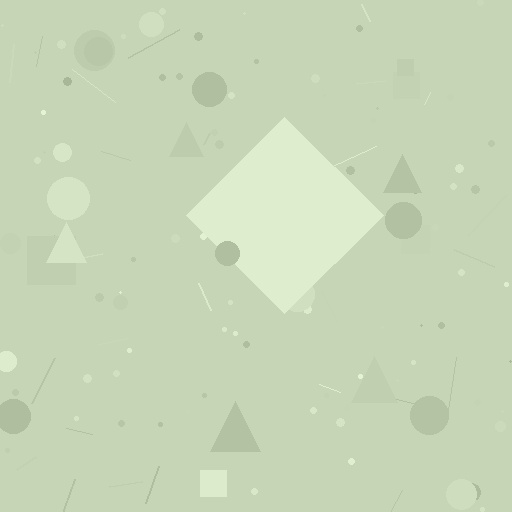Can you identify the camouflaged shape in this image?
The camouflaged shape is a diamond.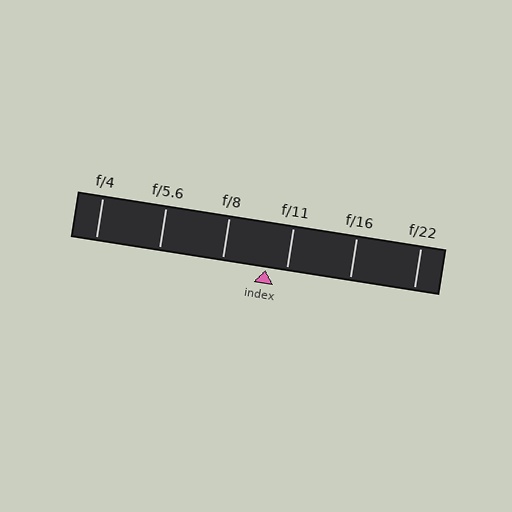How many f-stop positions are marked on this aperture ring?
There are 6 f-stop positions marked.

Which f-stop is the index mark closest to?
The index mark is closest to f/11.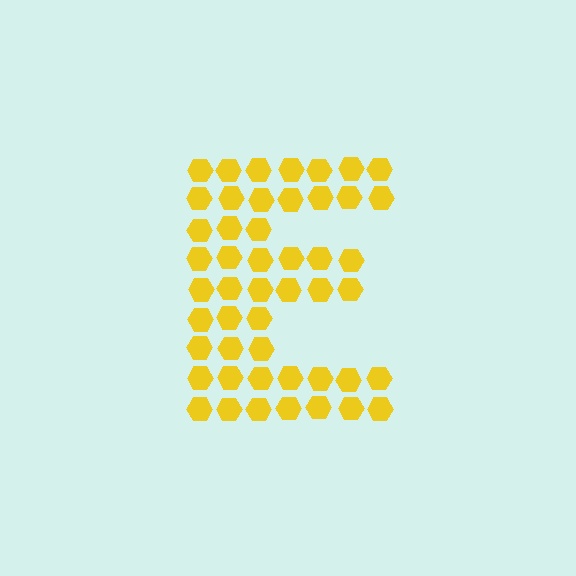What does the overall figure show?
The overall figure shows the letter E.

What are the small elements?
The small elements are hexagons.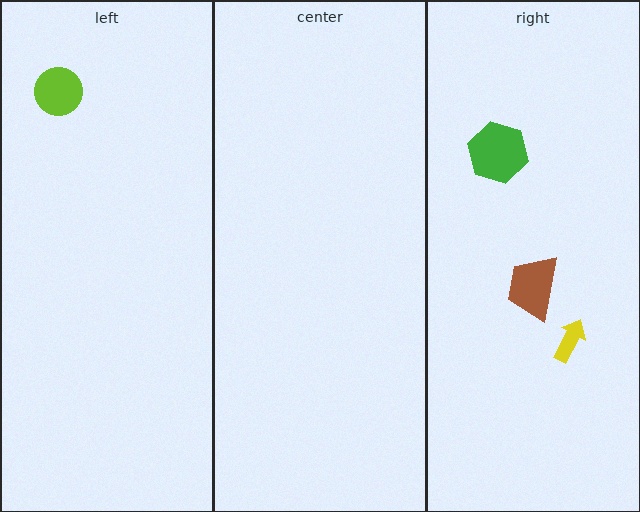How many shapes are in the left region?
1.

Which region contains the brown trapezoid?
The right region.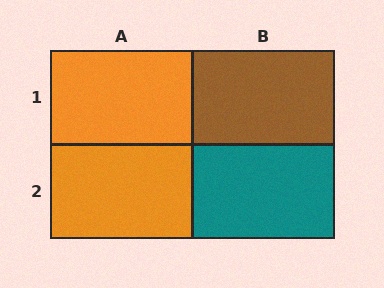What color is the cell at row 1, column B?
Brown.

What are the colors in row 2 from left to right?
Orange, teal.